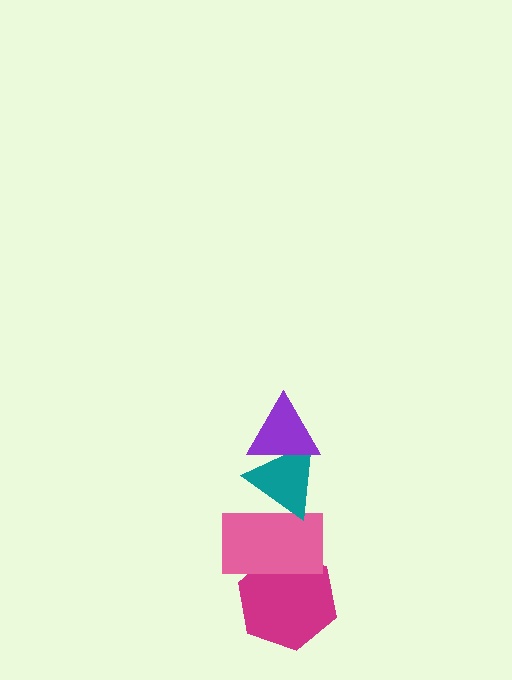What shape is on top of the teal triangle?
The purple triangle is on top of the teal triangle.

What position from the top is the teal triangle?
The teal triangle is 2nd from the top.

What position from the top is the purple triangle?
The purple triangle is 1st from the top.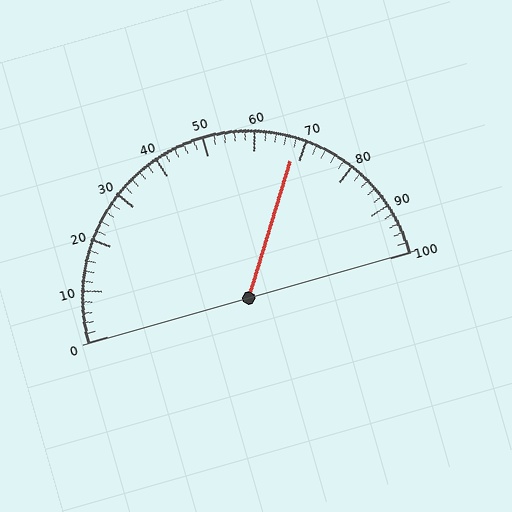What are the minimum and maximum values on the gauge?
The gauge ranges from 0 to 100.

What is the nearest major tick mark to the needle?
The nearest major tick mark is 70.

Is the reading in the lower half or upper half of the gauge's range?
The reading is in the upper half of the range (0 to 100).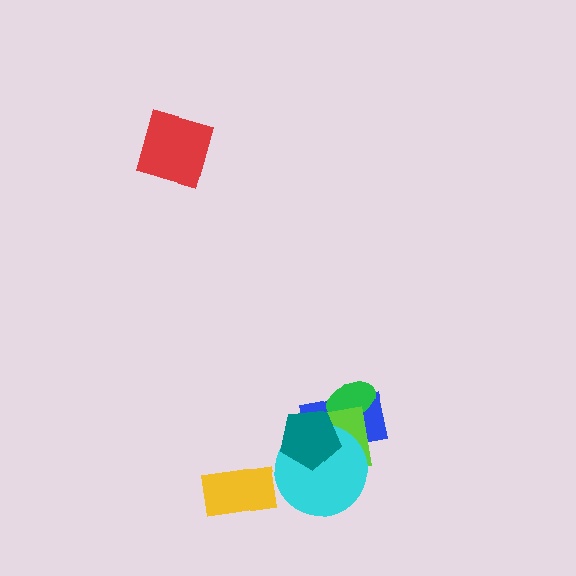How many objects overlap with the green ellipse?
2 objects overlap with the green ellipse.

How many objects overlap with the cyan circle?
3 objects overlap with the cyan circle.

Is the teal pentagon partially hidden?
No, no other shape covers it.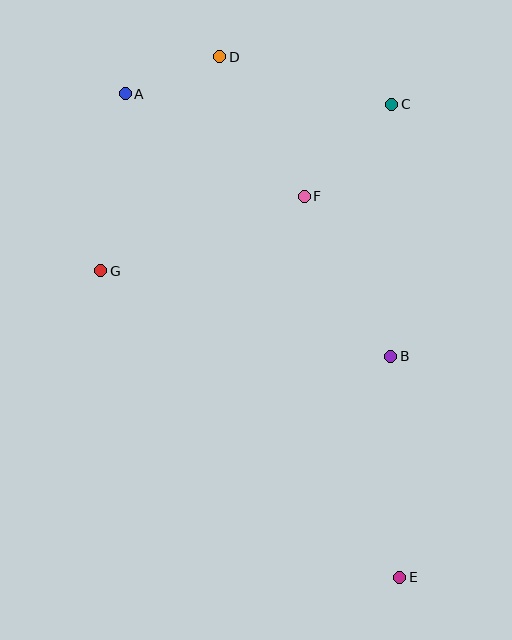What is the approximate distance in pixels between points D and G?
The distance between D and G is approximately 245 pixels.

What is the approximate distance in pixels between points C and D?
The distance between C and D is approximately 178 pixels.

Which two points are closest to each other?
Points A and D are closest to each other.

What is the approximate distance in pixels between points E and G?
The distance between E and G is approximately 428 pixels.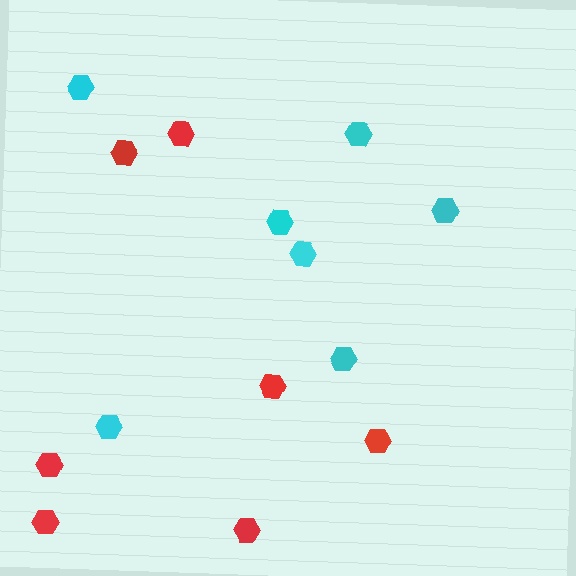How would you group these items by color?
There are 2 groups: one group of red hexagons (7) and one group of cyan hexagons (7).